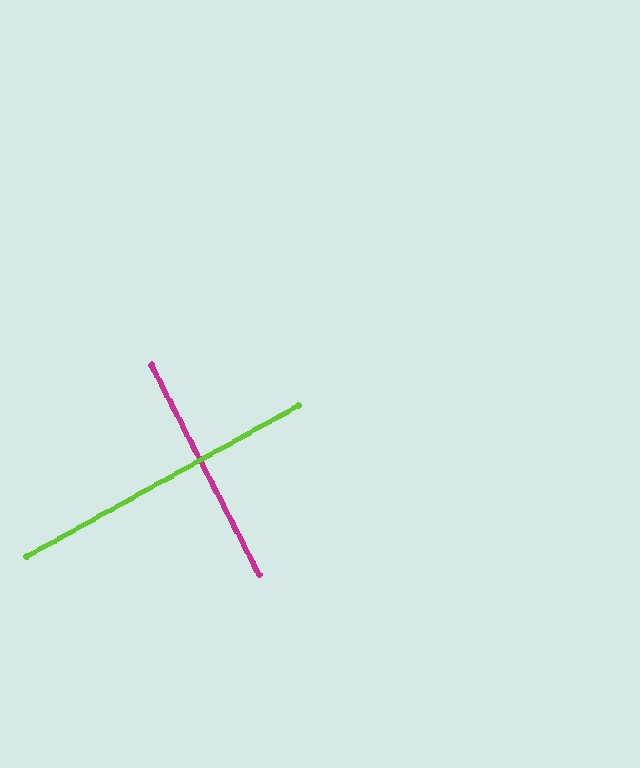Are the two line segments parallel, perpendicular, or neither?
Perpendicular — they meet at approximately 88°.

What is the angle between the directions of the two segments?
Approximately 88 degrees.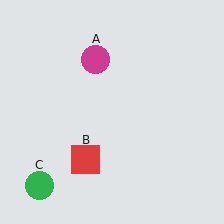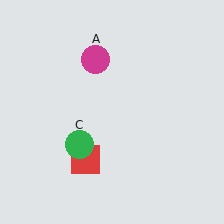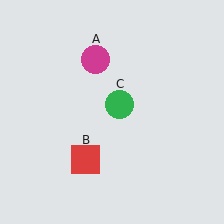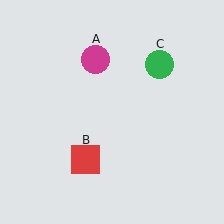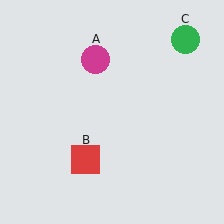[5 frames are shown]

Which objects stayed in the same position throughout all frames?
Magenta circle (object A) and red square (object B) remained stationary.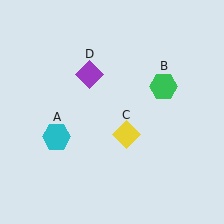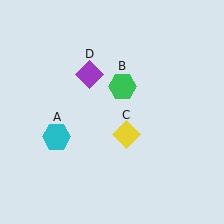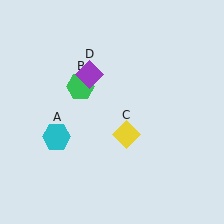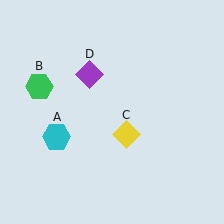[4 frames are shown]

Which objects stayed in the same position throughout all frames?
Cyan hexagon (object A) and yellow diamond (object C) and purple diamond (object D) remained stationary.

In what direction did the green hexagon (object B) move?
The green hexagon (object B) moved left.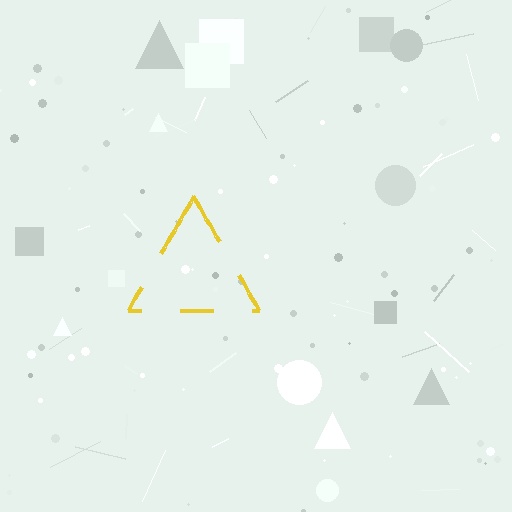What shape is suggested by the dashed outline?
The dashed outline suggests a triangle.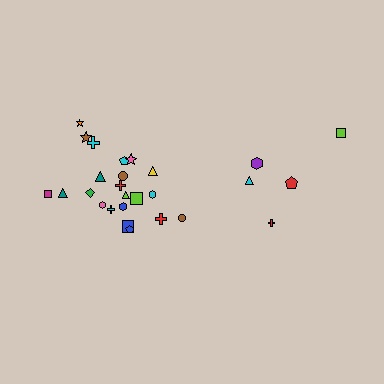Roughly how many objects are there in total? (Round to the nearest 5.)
Roughly 25 objects in total.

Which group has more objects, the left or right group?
The left group.